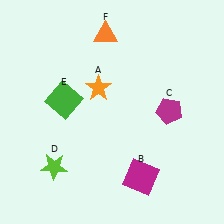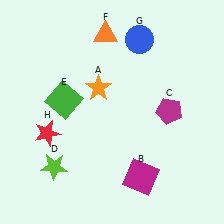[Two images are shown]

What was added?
A blue circle (G), a red star (H) were added in Image 2.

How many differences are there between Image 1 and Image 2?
There are 2 differences between the two images.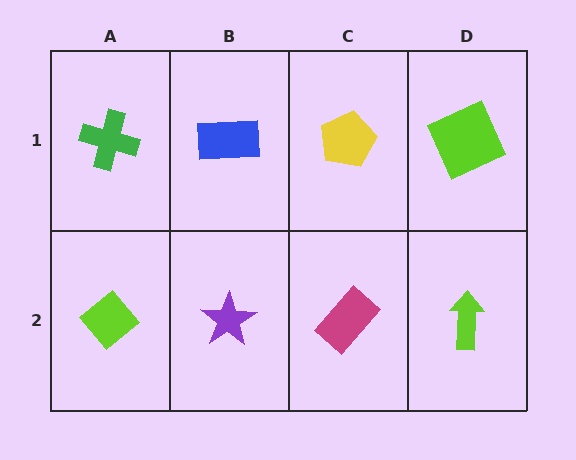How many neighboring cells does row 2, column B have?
3.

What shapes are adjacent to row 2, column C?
A yellow pentagon (row 1, column C), a purple star (row 2, column B), a lime arrow (row 2, column D).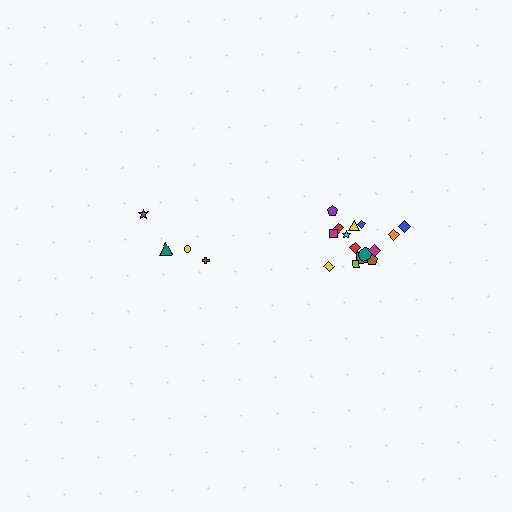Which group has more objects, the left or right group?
The right group.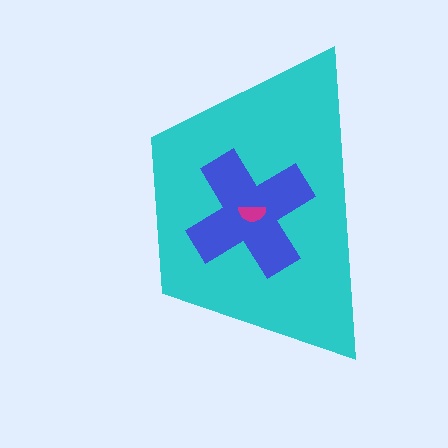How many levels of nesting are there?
3.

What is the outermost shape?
The cyan trapezoid.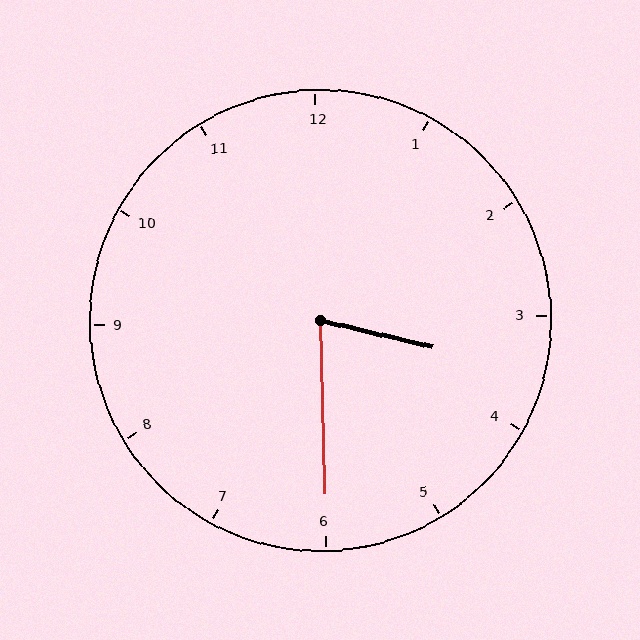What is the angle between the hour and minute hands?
Approximately 75 degrees.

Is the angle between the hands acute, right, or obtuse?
It is acute.